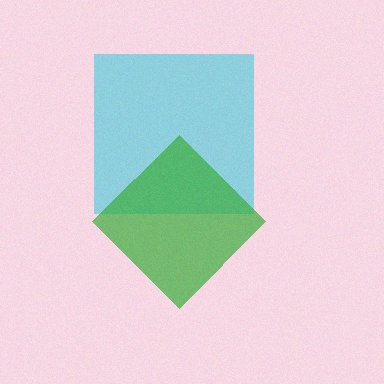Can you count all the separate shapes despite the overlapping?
Yes, there are 2 separate shapes.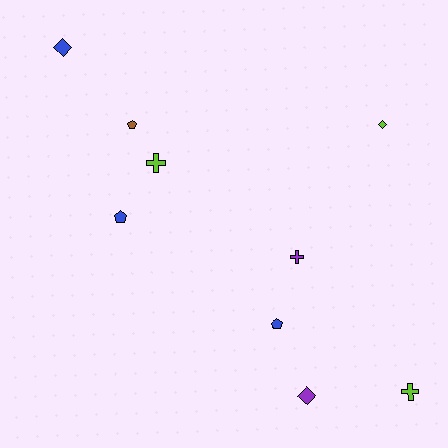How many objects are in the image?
There are 9 objects.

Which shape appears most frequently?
Pentagon, with 3 objects.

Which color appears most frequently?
Lime, with 3 objects.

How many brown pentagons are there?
There is 1 brown pentagon.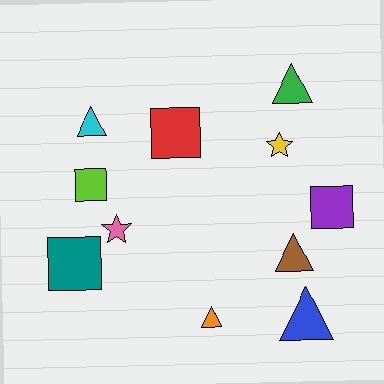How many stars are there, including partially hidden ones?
There are 2 stars.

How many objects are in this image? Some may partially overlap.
There are 11 objects.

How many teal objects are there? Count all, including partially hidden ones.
There is 1 teal object.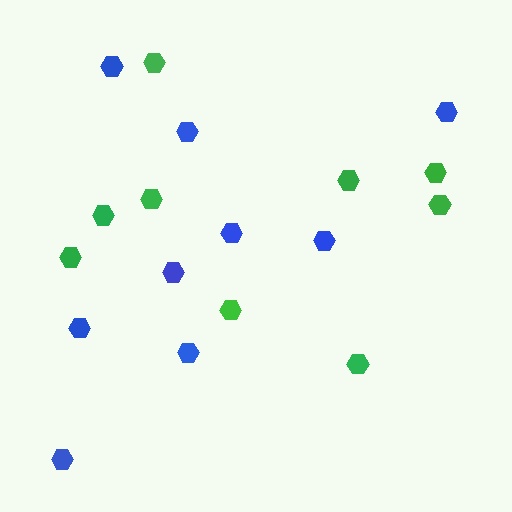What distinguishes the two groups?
There are 2 groups: one group of blue hexagons (9) and one group of green hexagons (9).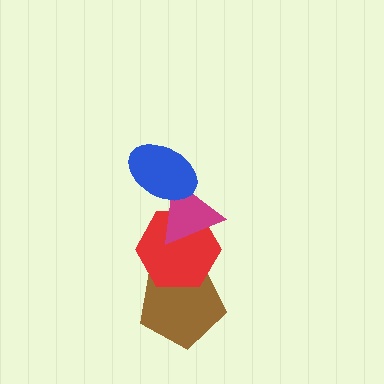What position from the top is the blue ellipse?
The blue ellipse is 1st from the top.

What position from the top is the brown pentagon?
The brown pentagon is 4th from the top.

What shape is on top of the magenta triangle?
The blue ellipse is on top of the magenta triangle.